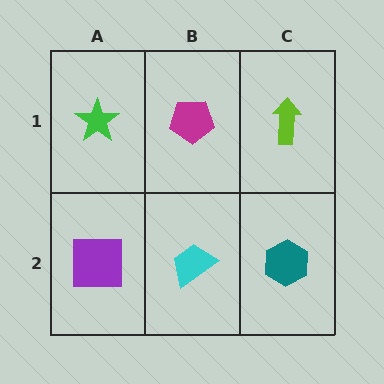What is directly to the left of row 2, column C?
A cyan trapezoid.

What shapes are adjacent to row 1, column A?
A purple square (row 2, column A), a magenta pentagon (row 1, column B).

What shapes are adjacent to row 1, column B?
A cyan trapezoid (row 2, column B), a green star (row 1, column A), a lime arrow (row 1, column C).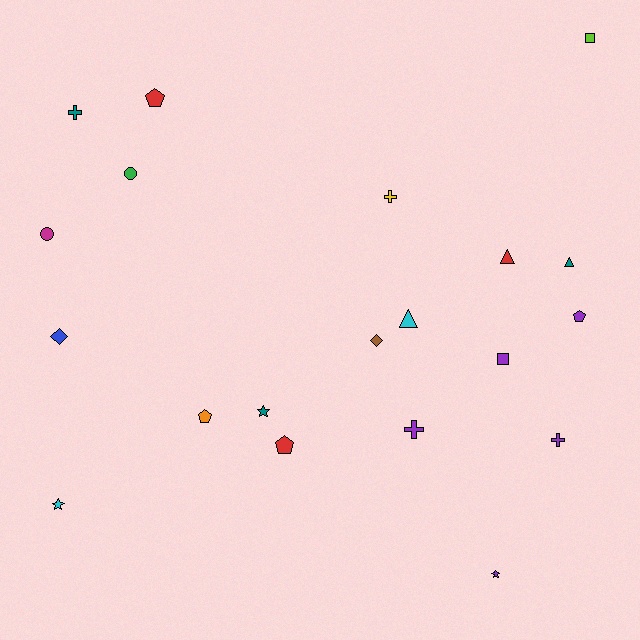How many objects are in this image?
There are 20 objects.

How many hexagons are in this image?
There are no hexagons.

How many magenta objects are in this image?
There is 1 magenta object.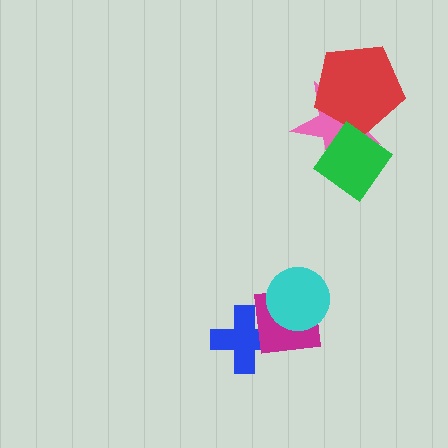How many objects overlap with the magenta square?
2 objects overlap with the magenta square.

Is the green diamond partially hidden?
No, no other shape covers it.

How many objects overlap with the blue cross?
1 object overlaps with the blue cross.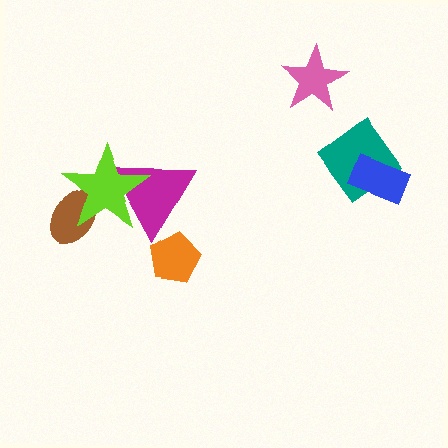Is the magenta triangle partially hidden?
Yes, it is partially covered by another shape.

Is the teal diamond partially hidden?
Yes, it is partially covered by another shape.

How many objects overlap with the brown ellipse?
1 object overlaps with the brown ellipse.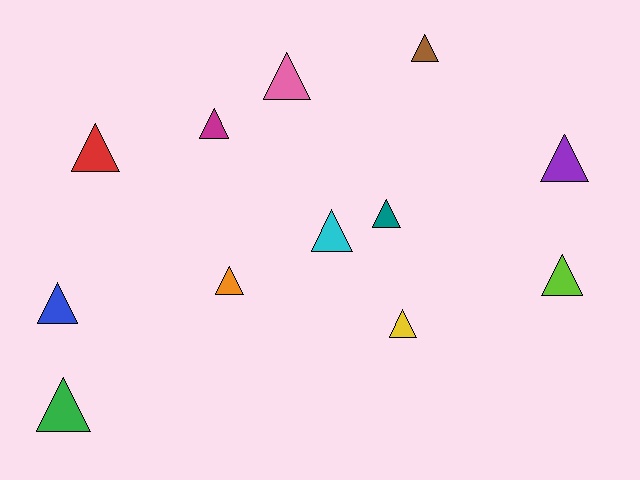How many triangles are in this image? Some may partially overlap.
There are 12 triangles.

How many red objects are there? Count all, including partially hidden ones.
There is 1 red object.